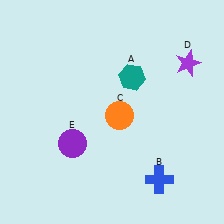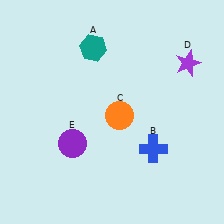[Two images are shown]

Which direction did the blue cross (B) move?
The blue cross (B) moved up.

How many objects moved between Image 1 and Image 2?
2 objects moved between the two images.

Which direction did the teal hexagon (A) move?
The teal hexagon (A) moved left.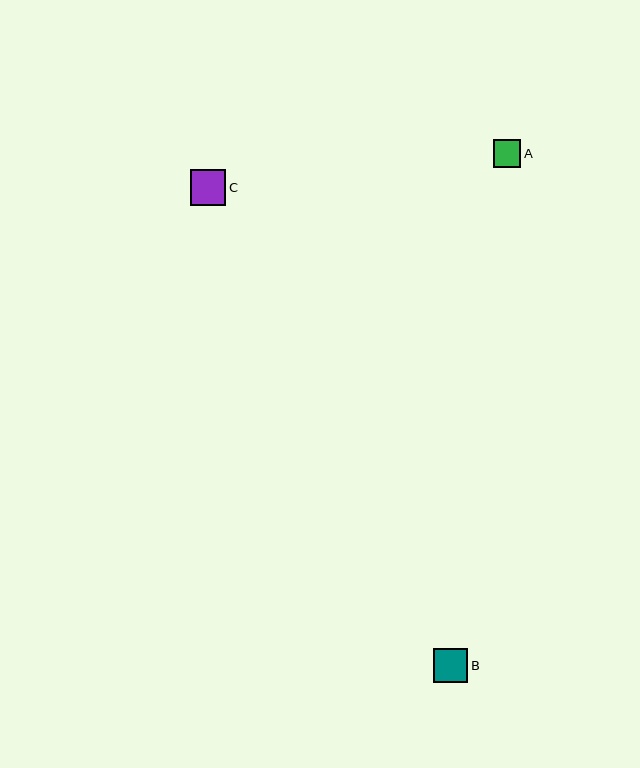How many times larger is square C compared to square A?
Square C is approximately 1.3 times the size of square A.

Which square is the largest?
Square C is the largest with a size of approximately 36 pixels.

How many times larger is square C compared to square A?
Square C is approximately 1.3 times the size of square A.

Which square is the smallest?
Square A is the smallest with a size of approximately 27 pixels.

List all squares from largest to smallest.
From largest to smallest: C, B, A.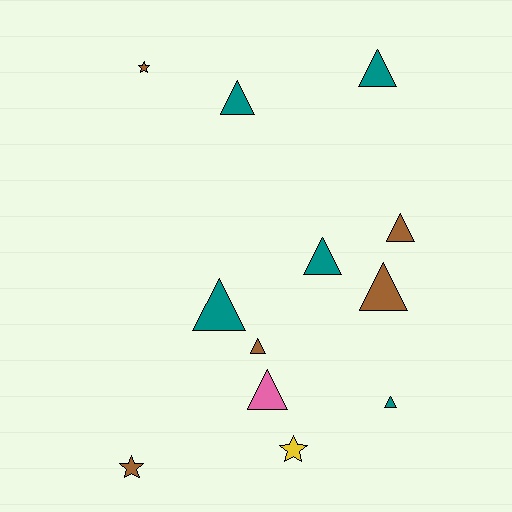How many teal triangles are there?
There are 5 teal triangles.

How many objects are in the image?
There are 12 objects.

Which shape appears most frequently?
Triangle, with 9 objects.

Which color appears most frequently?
Brown, with 5 objects.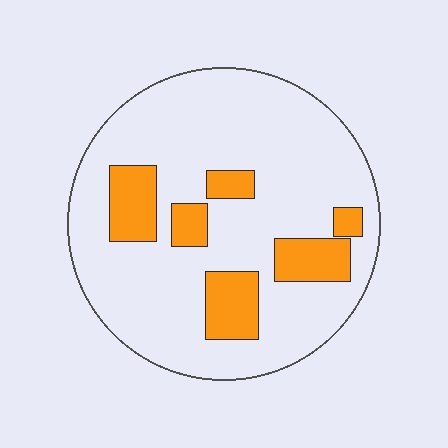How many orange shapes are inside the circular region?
6.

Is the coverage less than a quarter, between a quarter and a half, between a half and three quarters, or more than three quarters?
Less than a quarter.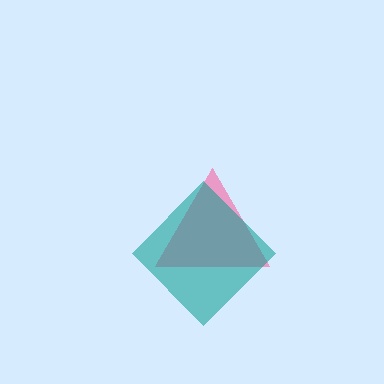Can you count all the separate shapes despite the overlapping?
Yes, there are 2 separate shapes.